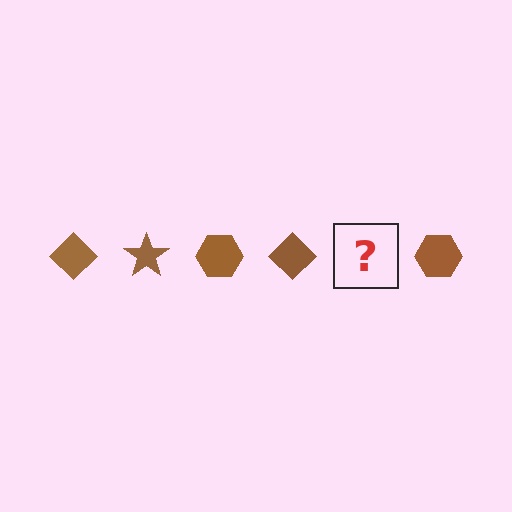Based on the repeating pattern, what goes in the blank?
The blank should be a brown star.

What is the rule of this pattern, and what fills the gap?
The rule is that the pattern cycles through diamond, star, hexagon shapes in brown. The gap should be filled with a brown star.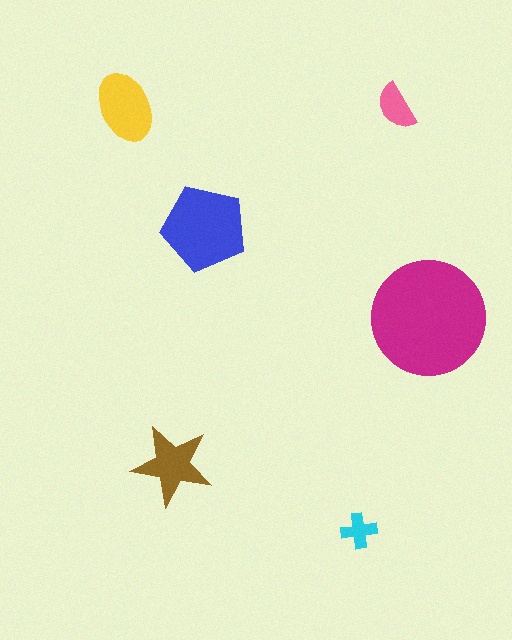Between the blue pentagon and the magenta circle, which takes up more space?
The magenta circle.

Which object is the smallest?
The cyan cross.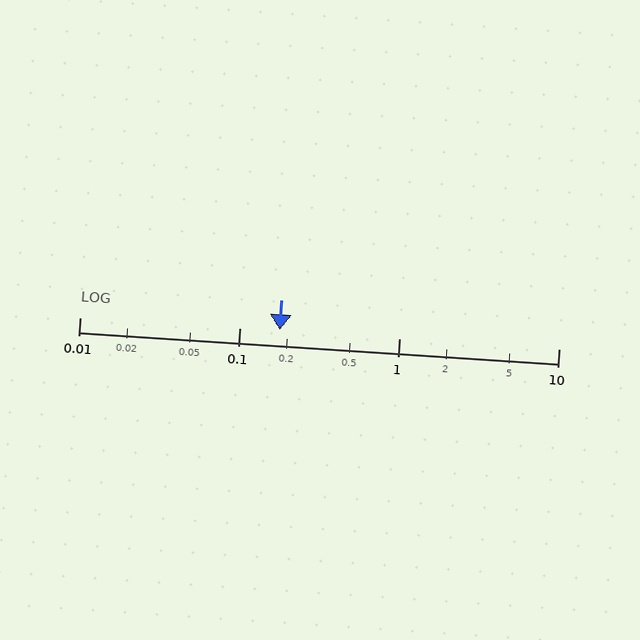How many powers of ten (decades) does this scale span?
The scale spans 3 decades, from 0.01 to 10.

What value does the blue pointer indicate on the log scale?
The pointer indicates approximately 0.18.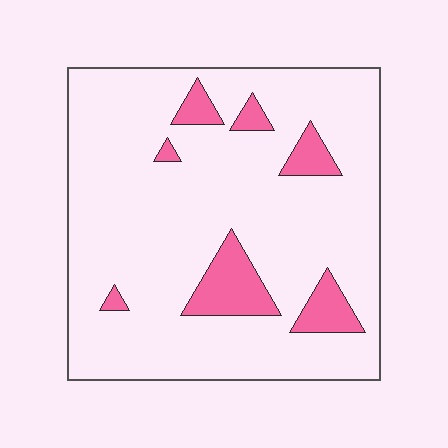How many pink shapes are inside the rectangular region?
7.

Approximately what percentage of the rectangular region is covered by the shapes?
Approximately 10%.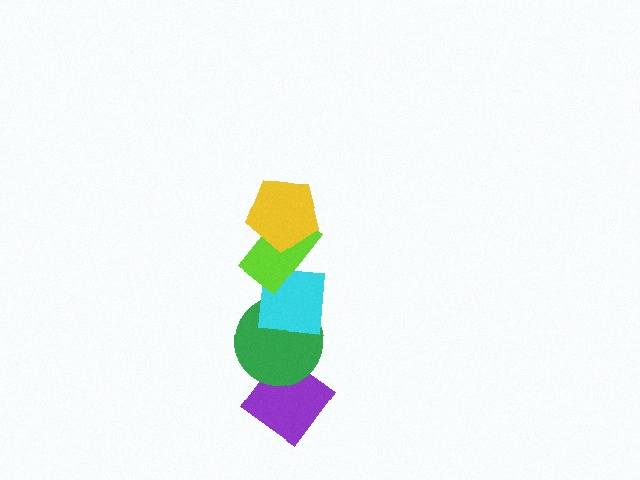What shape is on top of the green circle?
The cyan square is on top of the green circle.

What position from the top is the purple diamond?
The purple diamond is 5th from the top.